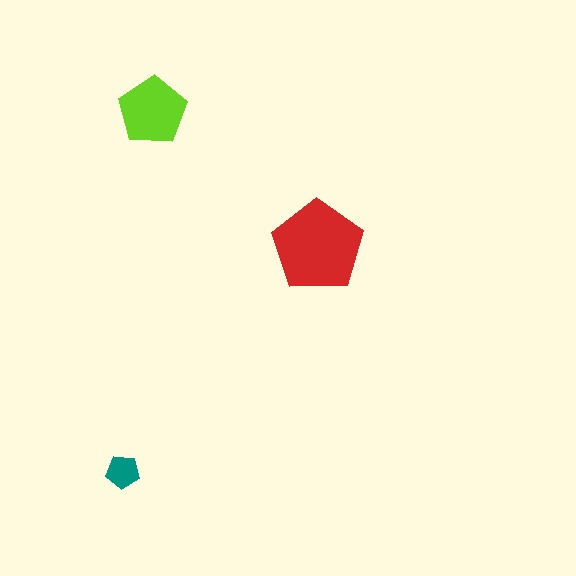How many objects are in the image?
There are 3 objects in the image.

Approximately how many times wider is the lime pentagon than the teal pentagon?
About 2 times wider.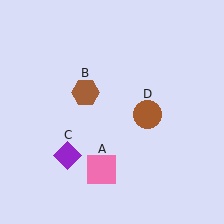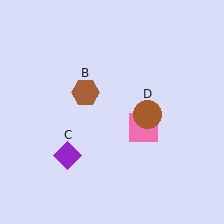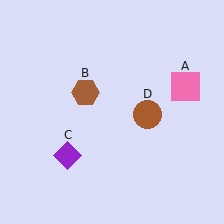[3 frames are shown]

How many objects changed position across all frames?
1 object changed position: pink square (object A).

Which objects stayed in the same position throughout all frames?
Brown hexagon (object B) and purple diamond (object C) and brown circle (object D) remained stationary.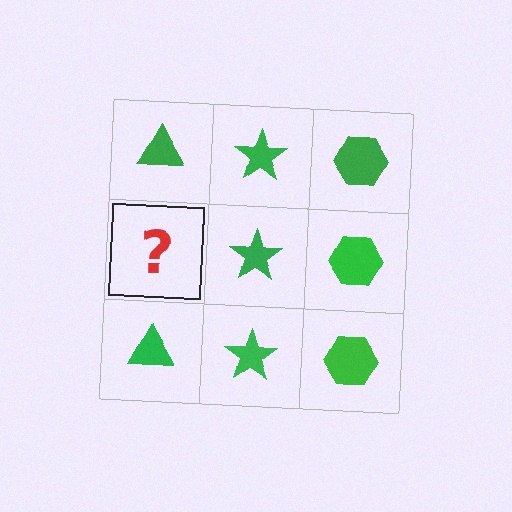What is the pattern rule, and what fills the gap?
The rule is that each column has a consistent shape. The gap should be filled with a green triangle.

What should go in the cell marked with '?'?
The missing cell should contain a green triangle.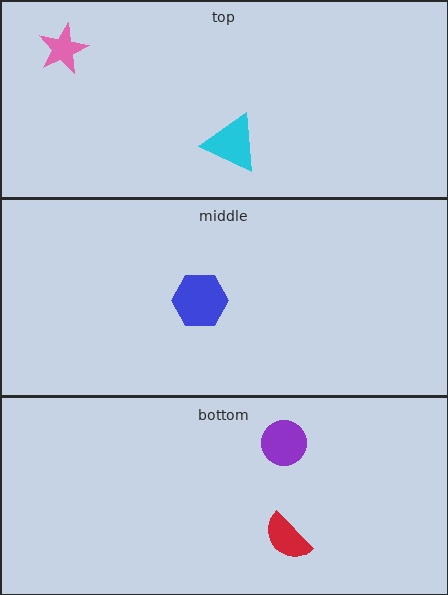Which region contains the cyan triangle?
The top region.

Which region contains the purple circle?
The bottom region.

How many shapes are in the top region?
2.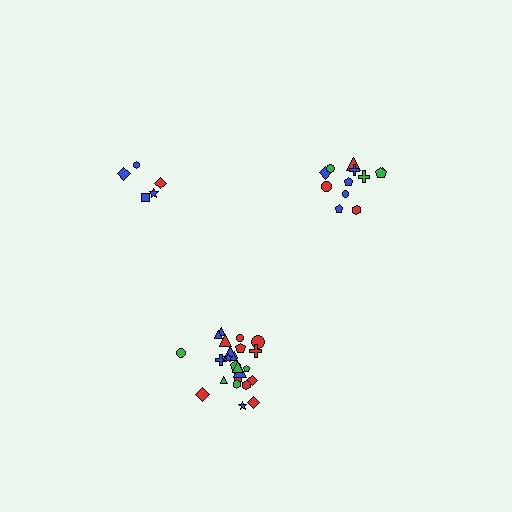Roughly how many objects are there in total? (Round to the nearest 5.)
Roughly 40 objects in total.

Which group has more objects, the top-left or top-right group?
The top-right group.